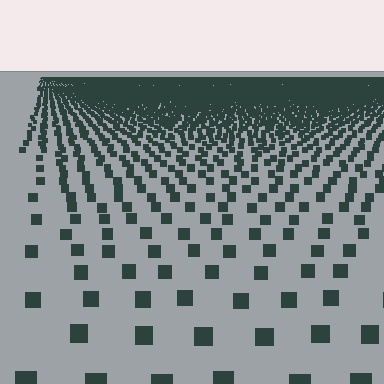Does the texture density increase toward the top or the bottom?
Density increases toward the top.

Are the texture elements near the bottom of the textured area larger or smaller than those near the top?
Larger. Near the bottom, elements are closer to the viewer and appear at a bigger on-screen size.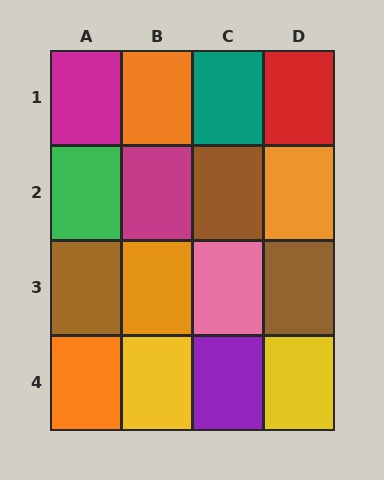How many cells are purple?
1 cell is purple.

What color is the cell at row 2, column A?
Green.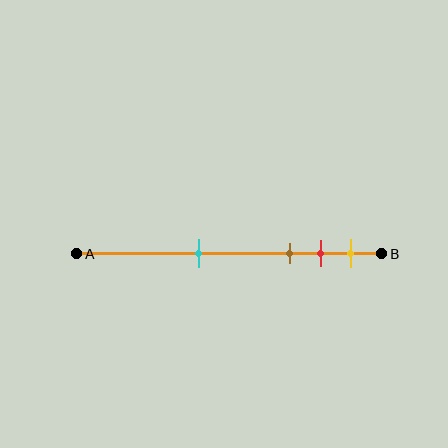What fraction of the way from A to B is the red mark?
The red mark is approximately 80% (0.8) of the way from A to B.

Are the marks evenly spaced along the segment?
No, the marks are not evenly spaced.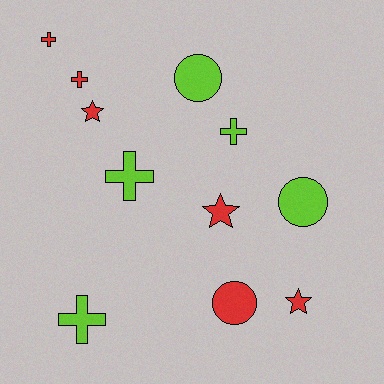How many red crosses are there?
There are 2 red crosses.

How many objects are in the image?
There are 11 objects.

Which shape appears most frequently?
Cross, with 5 objects.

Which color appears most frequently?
Red, with 6 objects.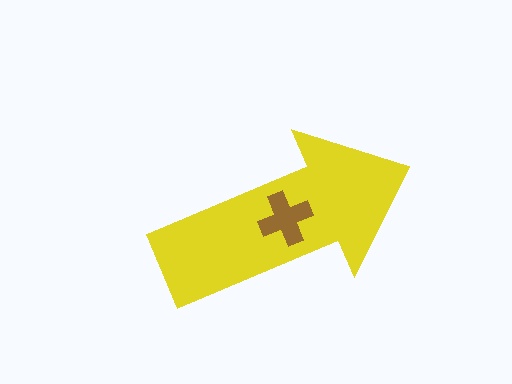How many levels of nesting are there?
2.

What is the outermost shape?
The yellow arrow.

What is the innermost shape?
The brown cross.